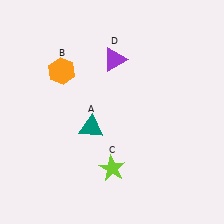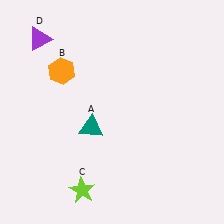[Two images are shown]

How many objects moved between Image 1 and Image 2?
2 objects moved between the two images.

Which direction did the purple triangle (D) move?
The purple triangle (D) moved left.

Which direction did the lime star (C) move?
The lime star (C) moved left.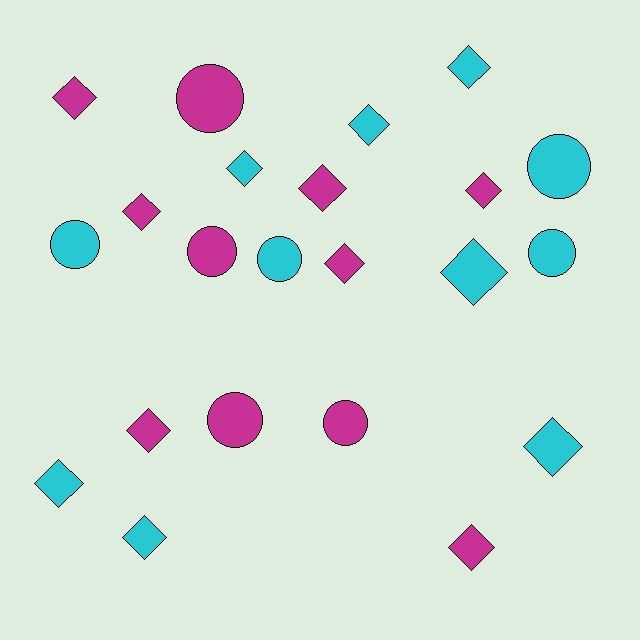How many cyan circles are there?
There are 4 cyan circles.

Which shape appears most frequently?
Diamond, with 14 objects.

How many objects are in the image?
There are 22 objects.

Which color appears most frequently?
Magenta, with 11 objects.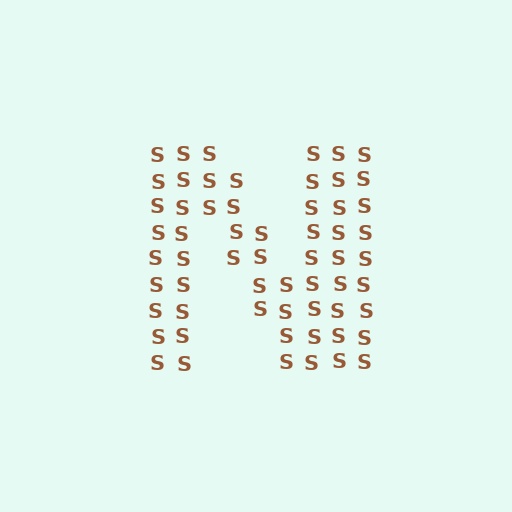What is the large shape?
The large shape is the letter N.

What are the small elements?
The small elements are letter S's.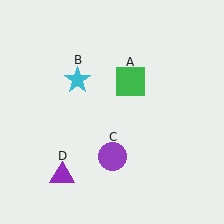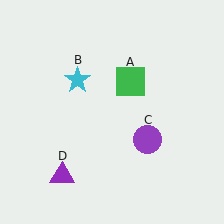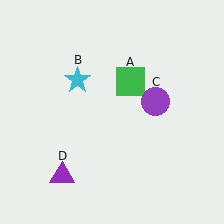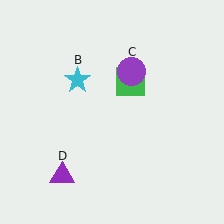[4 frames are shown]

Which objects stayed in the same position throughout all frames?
Green square (object A) and cyan star (object B) and purple triangle (object D) remained stationary.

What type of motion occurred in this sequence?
The purple circle (object C) rotated counterclockwise around the center of the scene.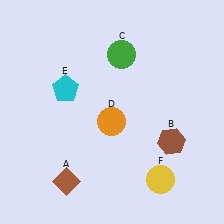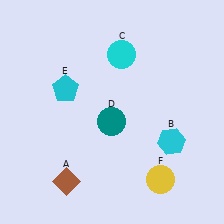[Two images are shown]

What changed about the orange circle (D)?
In Image 1, D is orange. In Image 2, it changed to teal.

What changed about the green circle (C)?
In Image 1, C is green. In Image 2, it changed to cyan.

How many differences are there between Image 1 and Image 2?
There are 3 differences between the two images.